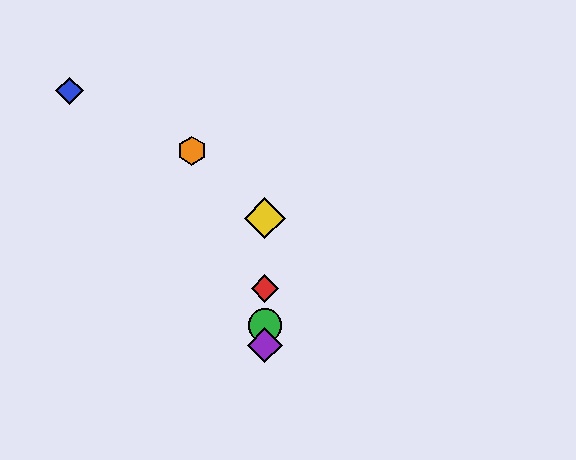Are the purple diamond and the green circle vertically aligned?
Yes, both are at x≈265.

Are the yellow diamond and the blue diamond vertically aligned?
No, the yellow diamond is at x≈265 and the blue diamond is at x≈69.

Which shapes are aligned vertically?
The red diamond, the green circle, the yellow diamond, the purple diamond are aligned vertically.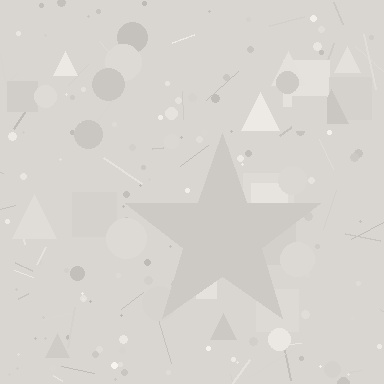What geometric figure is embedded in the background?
A star is embedded in the background.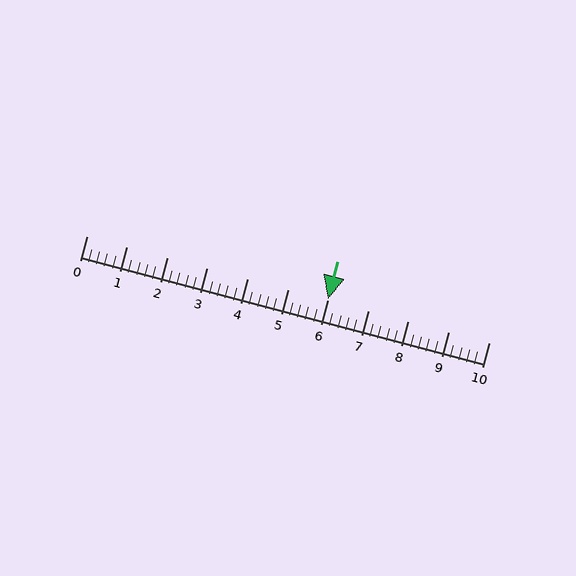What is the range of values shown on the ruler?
The ruler shows values from 0 to 10.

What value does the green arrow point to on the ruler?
The green arrow points to approximately 6.0.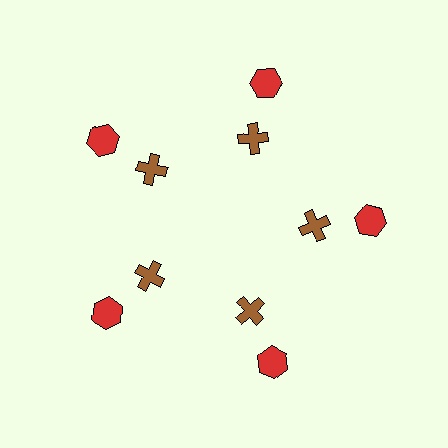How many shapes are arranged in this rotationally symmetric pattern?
There are 10 shapes, arranged in 5 groups of 2.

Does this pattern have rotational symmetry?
Yes, this pattern has 5-fold rotational symmetry. It looks the same after rotating 72 degrees around the center.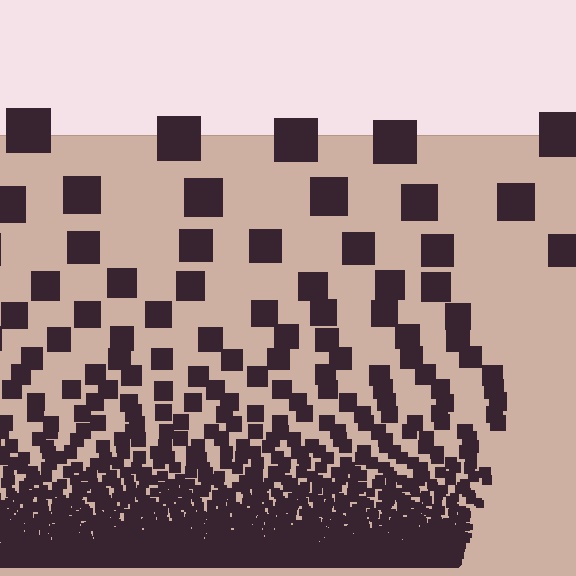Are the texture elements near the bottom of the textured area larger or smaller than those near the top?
Smaller. The gradient is inverted — elements near the bottom are smaller and denser.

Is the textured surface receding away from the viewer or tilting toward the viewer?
The surface appears to tilt toward the viewer. Texture elements get larger and sparser toward the top.